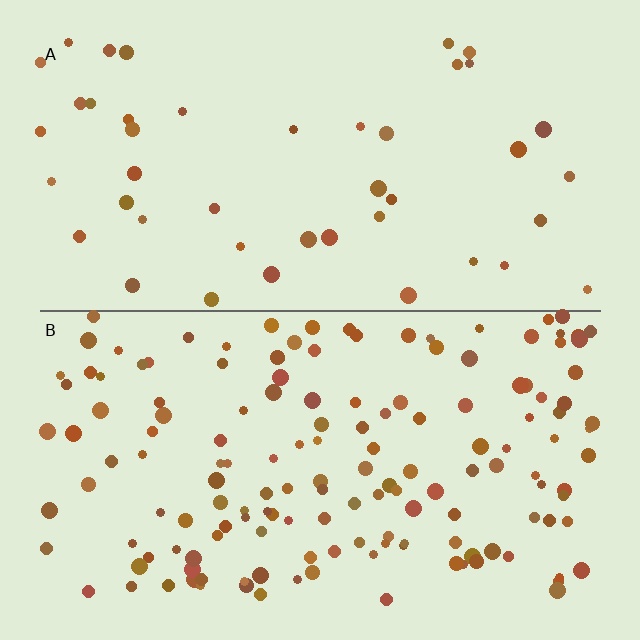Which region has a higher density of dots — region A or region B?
B (the bottom).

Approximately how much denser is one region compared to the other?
Approximately 3.5× — region B over region A.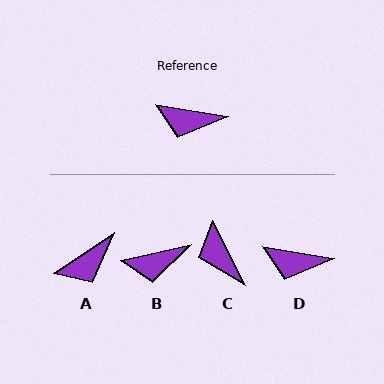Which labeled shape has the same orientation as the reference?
D.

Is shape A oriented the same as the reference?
No, it is off by about 43 degrees.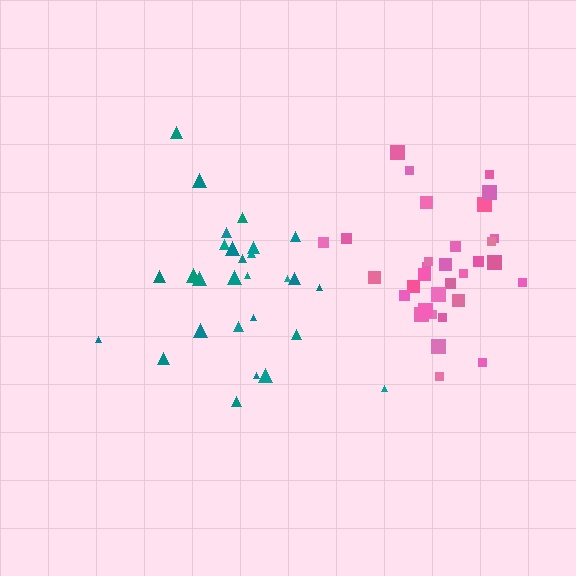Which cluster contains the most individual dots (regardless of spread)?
Pink (32).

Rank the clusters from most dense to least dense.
pink, teal.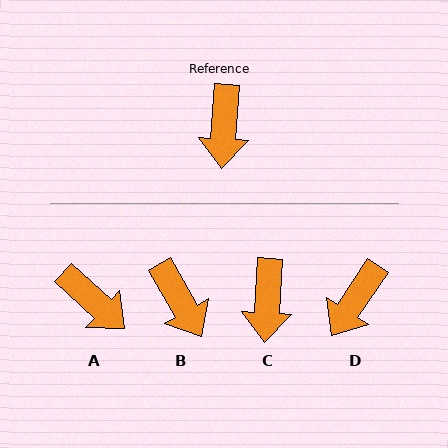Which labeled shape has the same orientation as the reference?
C.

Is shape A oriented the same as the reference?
No, it is off by about 51 degrees.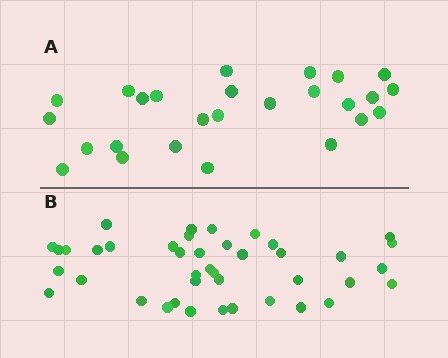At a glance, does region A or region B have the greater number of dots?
Region B (the bottom region) has more dots.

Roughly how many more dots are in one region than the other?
Region B has approximately 15 more dots than region A.